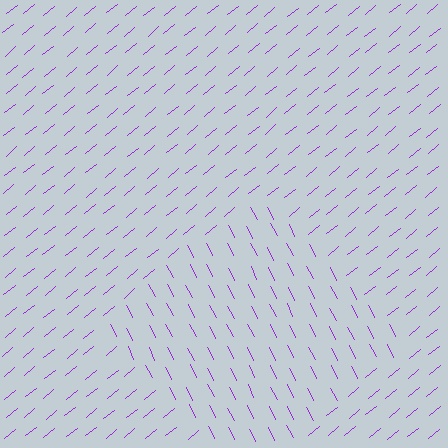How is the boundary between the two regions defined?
The boundary is defined purely by a change in line orientation (approximately 78 degrees difference). All lines are the same color and thickness.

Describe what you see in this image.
The image is filled with small purple line segments. A diamond region in the image has lines oriented differently from the surrounding lines, creating a visible texture boundary.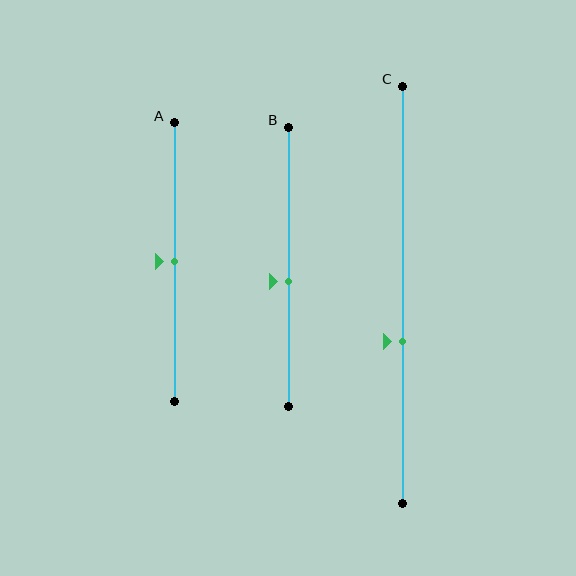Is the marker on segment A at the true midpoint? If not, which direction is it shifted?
Yes, the marker on segment A is at the true midpoint.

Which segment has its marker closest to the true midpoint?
Segment A has its marker closest to the true midpoint.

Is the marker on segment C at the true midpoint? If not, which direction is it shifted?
No, the marker on segment C is shifted downward by about 11% of the segment length.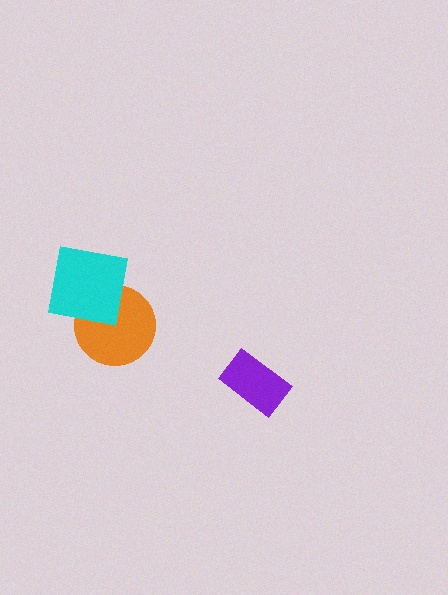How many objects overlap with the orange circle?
1 object overlaps with the orange circle.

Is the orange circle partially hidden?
Yes, it is partially covered by another shape.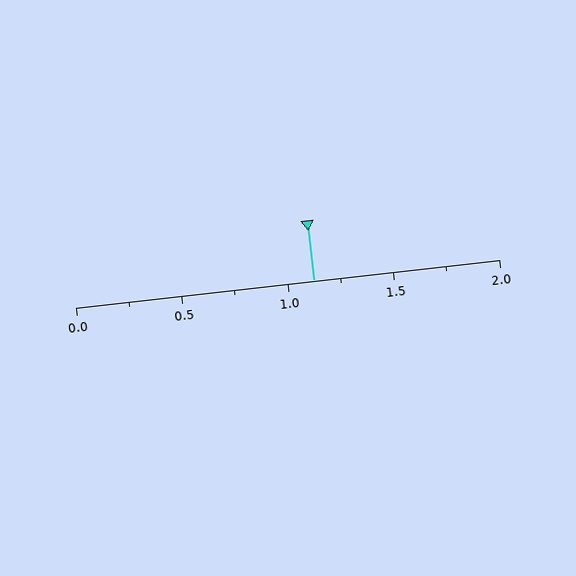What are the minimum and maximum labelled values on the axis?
The axis runs from 0.0 to 2.0.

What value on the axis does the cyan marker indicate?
The marker indicates approximately 1.12.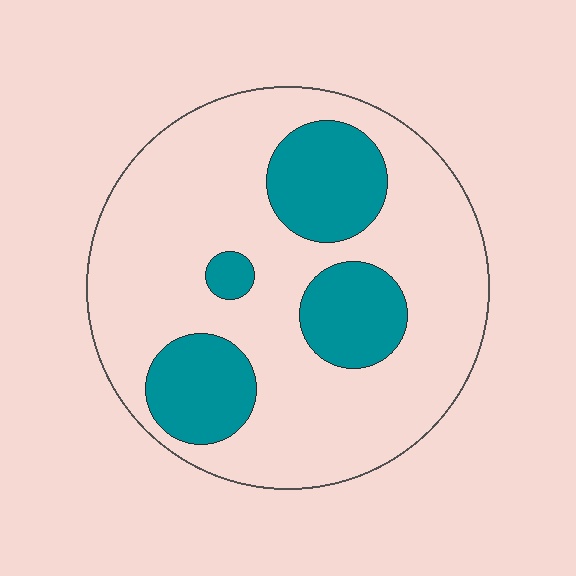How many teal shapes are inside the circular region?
4.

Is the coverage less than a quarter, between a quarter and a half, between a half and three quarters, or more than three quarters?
Between a quarter and a half.